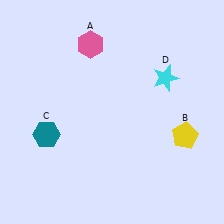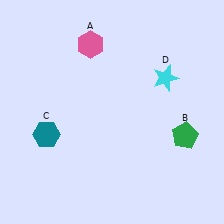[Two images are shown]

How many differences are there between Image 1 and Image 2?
There is 1 difference between the two images.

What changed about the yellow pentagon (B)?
In Image 1, B is yellow. In Image 2, it changed to green.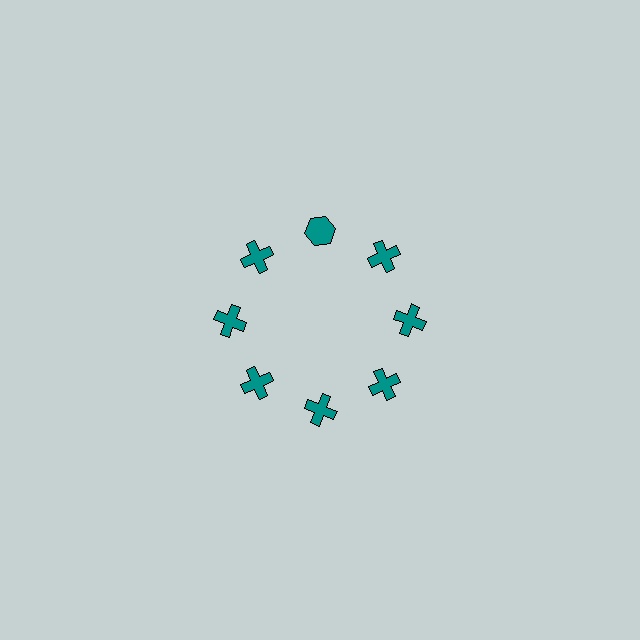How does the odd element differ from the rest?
It has a different shape: hexagon instead of cross.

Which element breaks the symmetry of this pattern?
The teal hexagon at roughly the 12 o'clock position breaks the symmetry. All other shapes are teal crosses.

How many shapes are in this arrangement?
There are 8 shapes arranged in a ring pattern.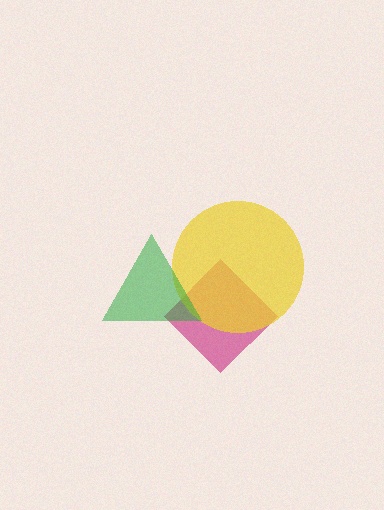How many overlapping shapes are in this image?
There are 3 overlapping shapes in the image.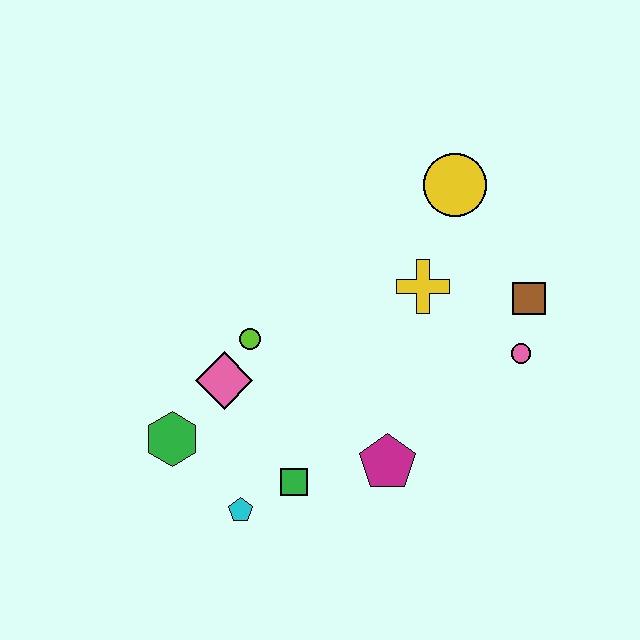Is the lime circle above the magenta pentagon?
Yes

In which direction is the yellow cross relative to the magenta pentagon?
The yellow cross is above the magenta pentagon.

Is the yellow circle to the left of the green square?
No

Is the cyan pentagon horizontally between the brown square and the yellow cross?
No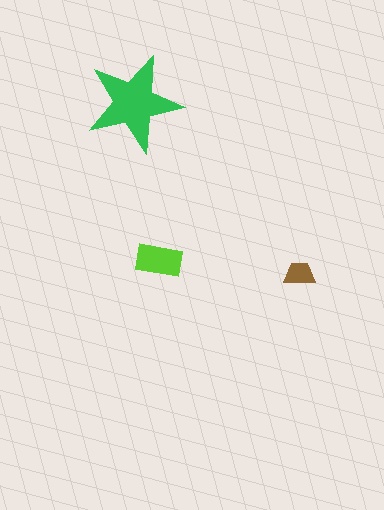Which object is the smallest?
The brown trapezoid.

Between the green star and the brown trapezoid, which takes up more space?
The green star.